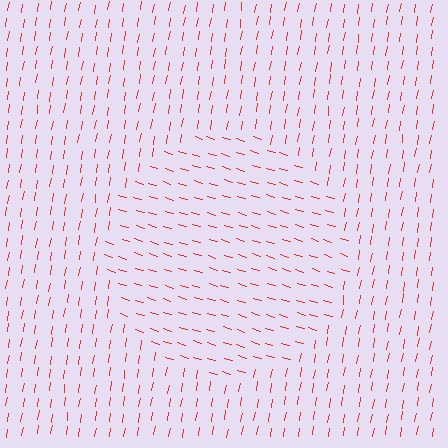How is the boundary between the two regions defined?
The boundary is defined purely by a change in line orientation (approximately 82 degrees difference). All lines are the same color and thickness.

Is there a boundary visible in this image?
Yes, there is a texture boundary formed by a change in line orientation.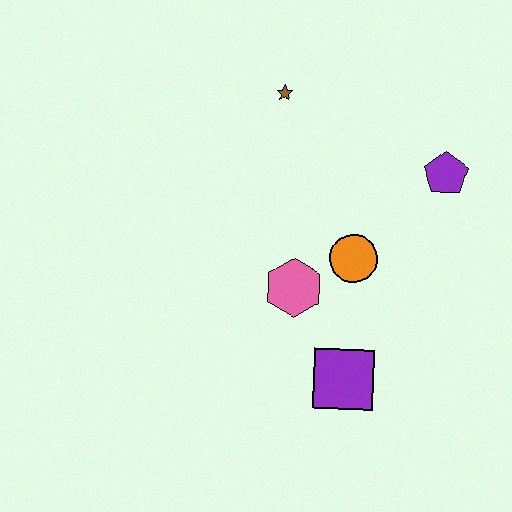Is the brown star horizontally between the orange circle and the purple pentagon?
No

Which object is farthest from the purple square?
The brown star is farthest from the purple square.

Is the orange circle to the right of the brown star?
Yes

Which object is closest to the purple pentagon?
The orange circle is closest to the purple pentagon.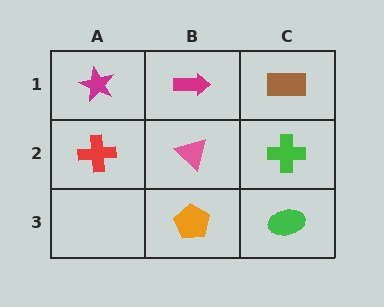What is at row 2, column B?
A pink triangle.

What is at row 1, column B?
A magenta arrow.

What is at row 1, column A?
A magenta star.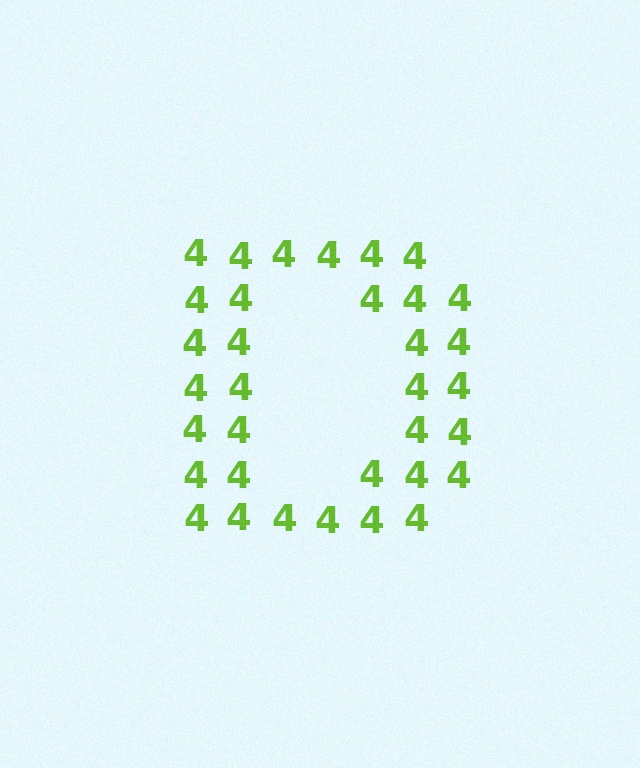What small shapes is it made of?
It is made of small digit 4's.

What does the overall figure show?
The overall figure shows the letter D.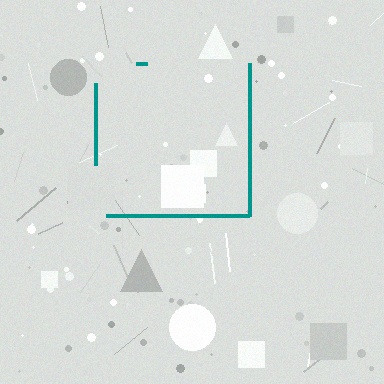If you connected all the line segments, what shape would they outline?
They would outline a square.